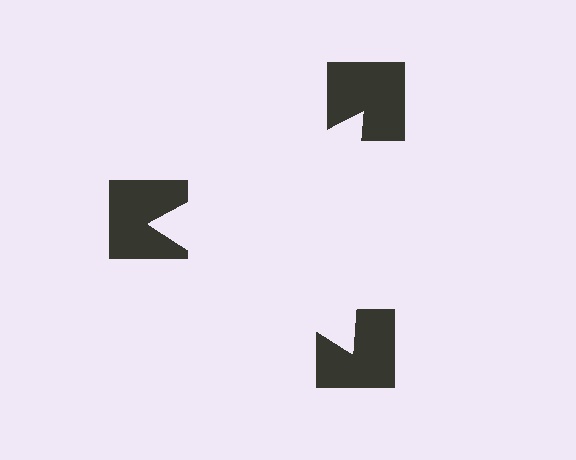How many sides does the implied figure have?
3 sides.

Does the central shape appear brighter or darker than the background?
It typically appears slightly brighter than the background, even though no actual brightness change is drawn.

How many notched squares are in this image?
There are 3 — one at each vertex of the illusory triangle.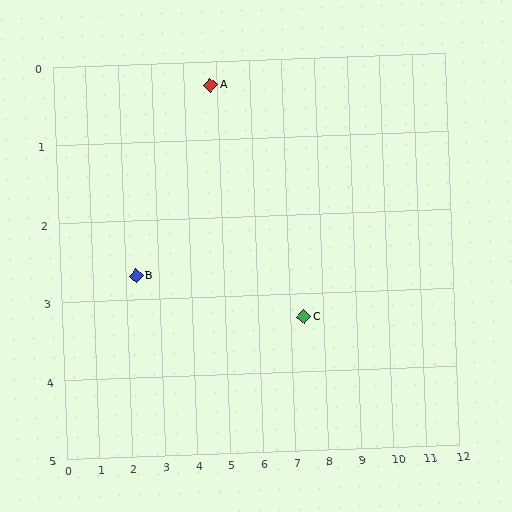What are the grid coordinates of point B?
Point B is at approximately (2.3, 2.7).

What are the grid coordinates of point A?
Point A is at approximately (4.8, 0.3).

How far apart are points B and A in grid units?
Points B and A are about 3.5 grid units apart.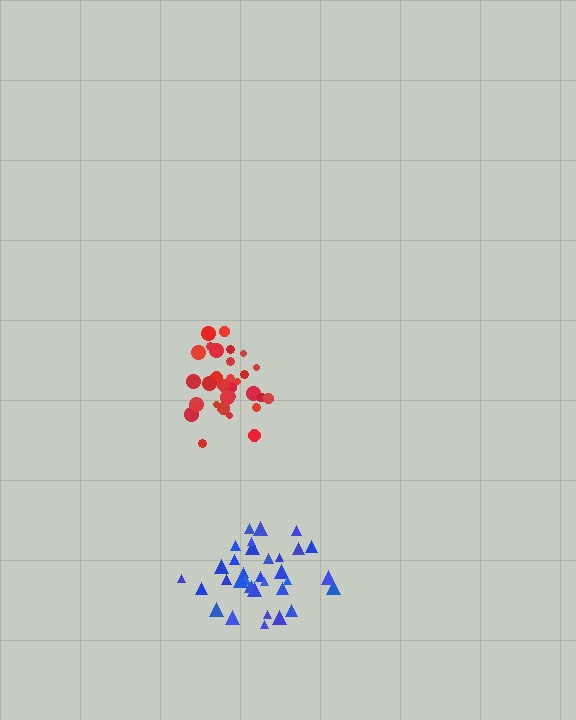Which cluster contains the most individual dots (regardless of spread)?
Blue (35).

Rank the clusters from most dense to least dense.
red, blue.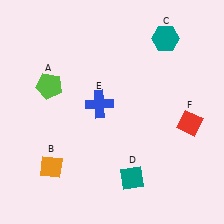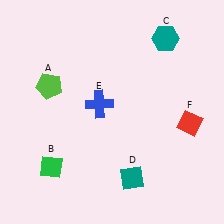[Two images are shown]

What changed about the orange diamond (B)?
In Image 1, B is orange. In Image 2, it changed to green.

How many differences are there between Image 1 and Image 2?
There is 1 difference between the two images.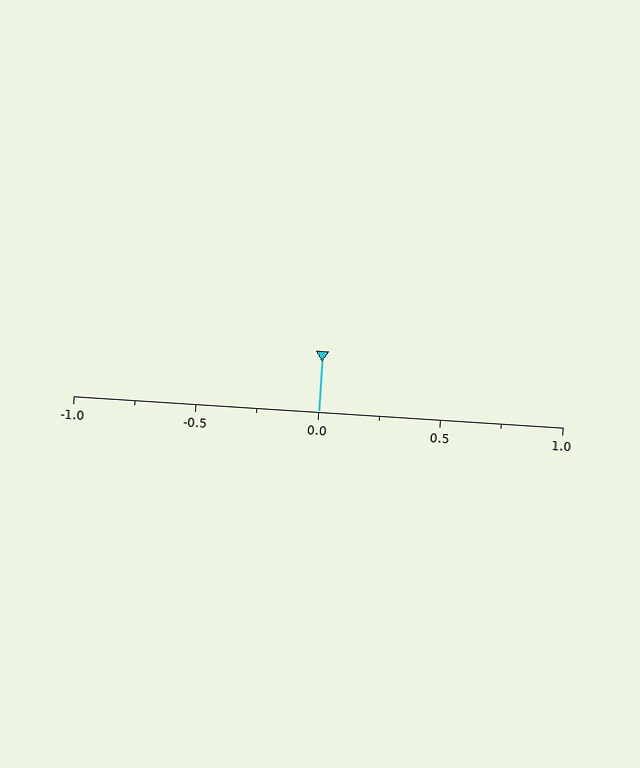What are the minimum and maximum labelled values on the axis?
The axis runs from -1.0 to 1.0.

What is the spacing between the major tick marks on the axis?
The major ticks are spaced 0.5 apart.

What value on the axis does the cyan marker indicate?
The marker indicates approximately 0.